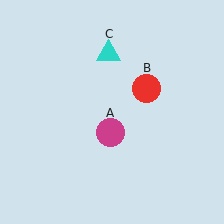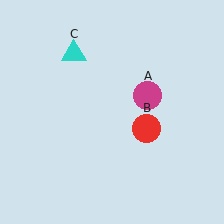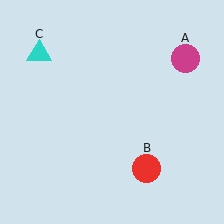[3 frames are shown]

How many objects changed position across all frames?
3 objects changed position: magenta circle (object A), red circle (object B), cyan triangle (object C).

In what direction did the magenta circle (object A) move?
The magenta circle (object A) moved up and to the right.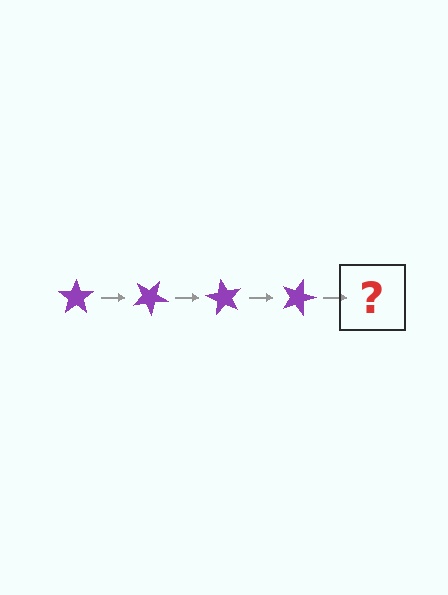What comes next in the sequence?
The next element should be a purple star rotated 120 degrees.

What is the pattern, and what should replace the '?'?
The pattern is that the star rotates 30 degrees each step. The '?' should be a purple star rotated 120 degrees.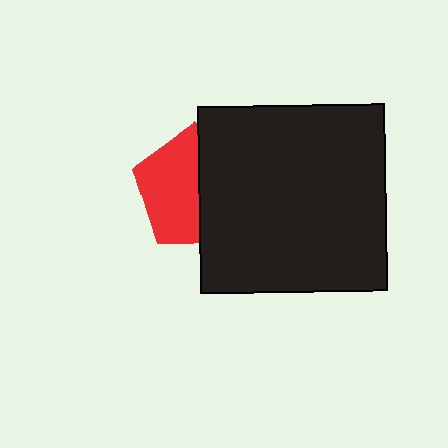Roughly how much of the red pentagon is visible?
About half of it is visible (roughly 53%).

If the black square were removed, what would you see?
You would see the complete red pentagon.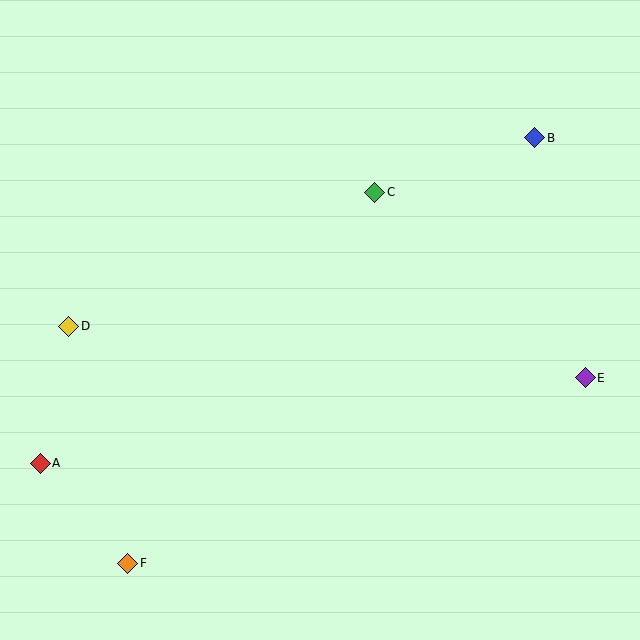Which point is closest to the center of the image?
Point C at (375, 192) is closest to the center.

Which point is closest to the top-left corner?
Point D is closest to the top-left corner.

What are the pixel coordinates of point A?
Point A is at (40, 463).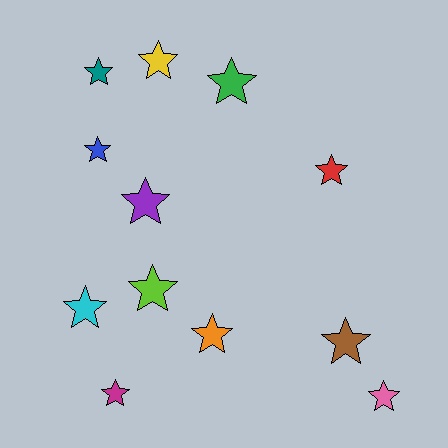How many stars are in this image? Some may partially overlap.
There are 12 stars.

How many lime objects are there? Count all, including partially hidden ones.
There is 1 lime object.